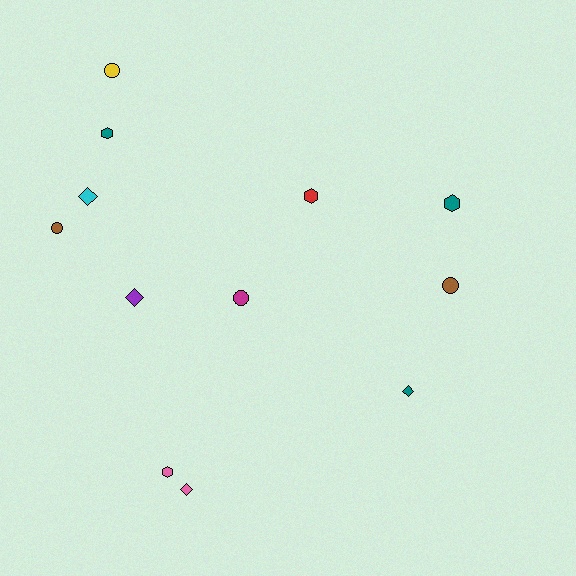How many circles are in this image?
There are 4 circles.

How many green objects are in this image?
There are no green objects.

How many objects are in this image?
There are 12 objects.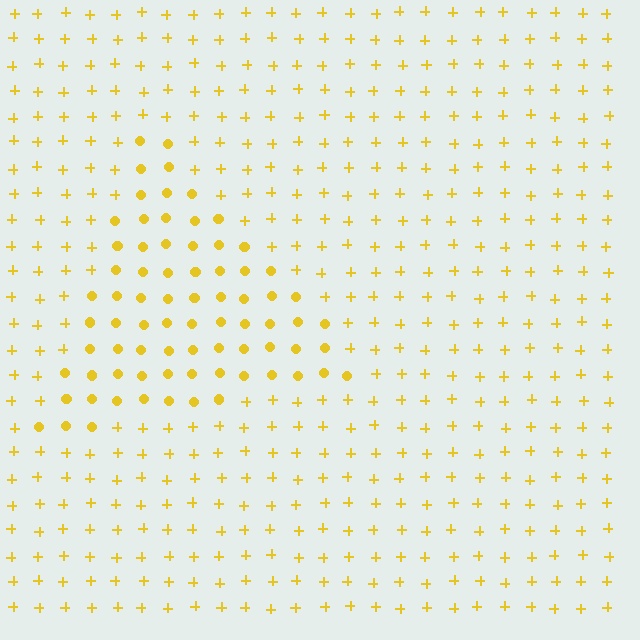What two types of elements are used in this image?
The image uses circles inside the triangle region and plus signs outside it.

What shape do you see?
I see a triangle.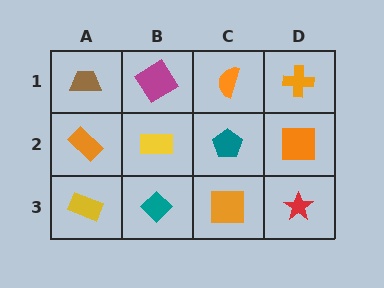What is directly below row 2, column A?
A yellow rectangle.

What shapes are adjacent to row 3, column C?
A teal pentagon (row 2, column C), a teal diamond (row 3, column B), a red star (row 3, column D).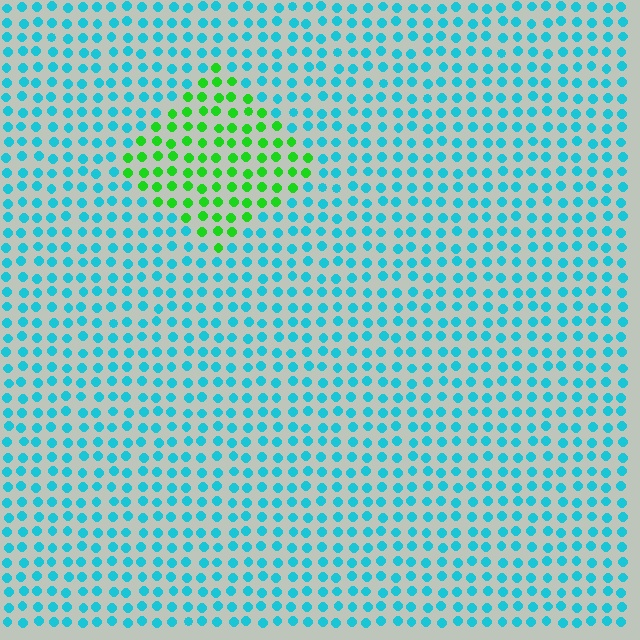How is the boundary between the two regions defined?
The boundary is defined purely by a slight shift in hue (about 65 degrees). Spacing, size, and orientation are identical on both sides.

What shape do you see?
I see a diamond.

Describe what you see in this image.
The image is filled with small cyan elements in a uniform arrangement. A diamond-shaped region is visible where the elements are tinted to a slightly different hue, forming a subtle color boundary.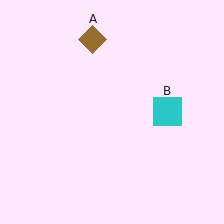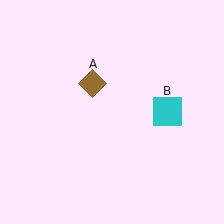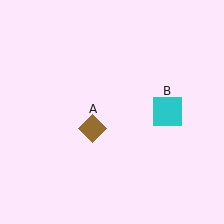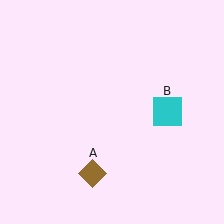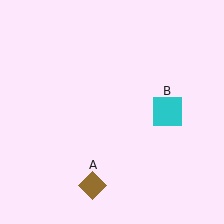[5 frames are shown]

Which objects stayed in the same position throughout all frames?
Cyan square (object B) remained stationary.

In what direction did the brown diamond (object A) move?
The brown diamond (object A) moved down.